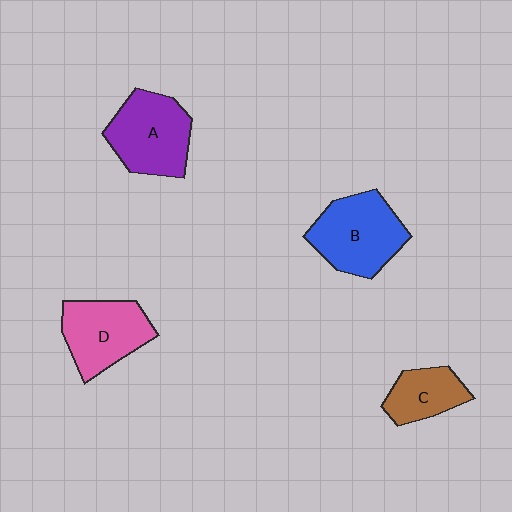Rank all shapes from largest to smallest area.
From largest to smallest: B (blue), A (purple), D (pink), C (brown).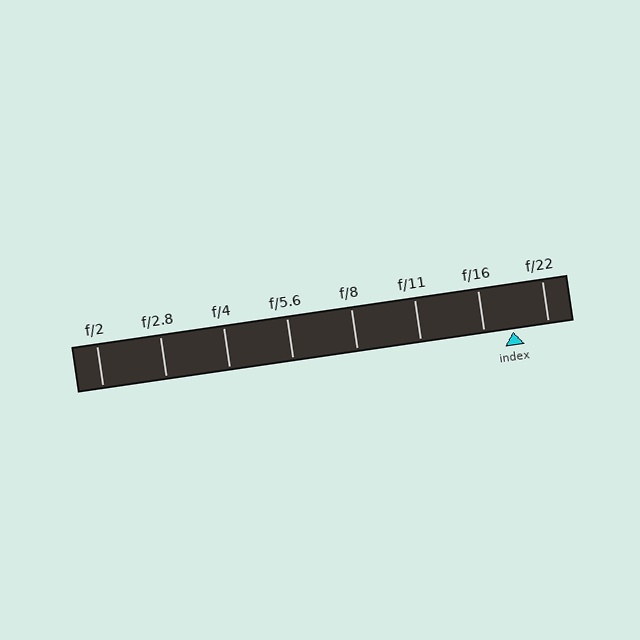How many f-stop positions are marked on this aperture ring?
There are 8 f-stop positions marked.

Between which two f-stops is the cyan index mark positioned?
The index mark is between f/16 and f/22.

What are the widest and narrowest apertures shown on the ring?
The widest aperture shown is f/2 and the narrowest is f/22.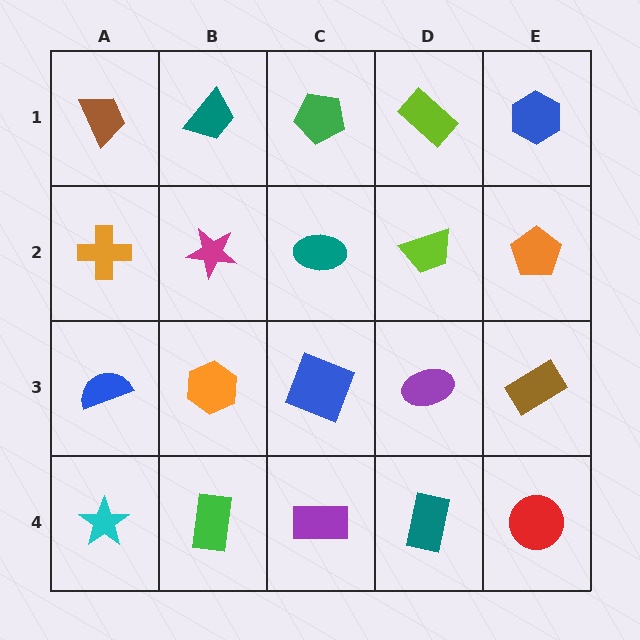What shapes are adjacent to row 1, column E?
An orange pentagon (row 2, column E), a lime rectangle (row 1, column D).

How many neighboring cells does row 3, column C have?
4.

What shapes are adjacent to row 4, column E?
A brown rectangle (row 3, column E), a teal rectangle (row 4, column D).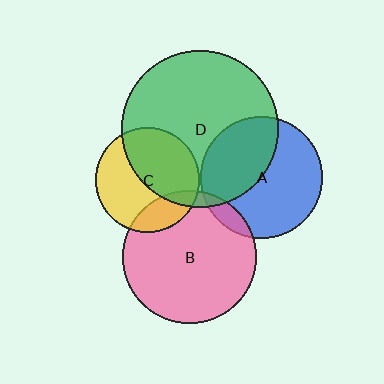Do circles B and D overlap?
Yes.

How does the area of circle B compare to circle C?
Approximately 1.6 times.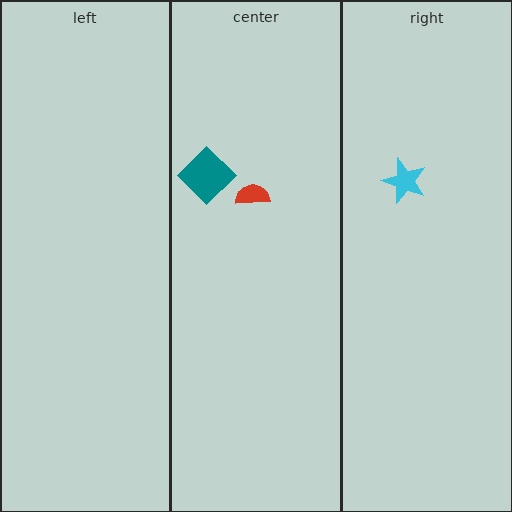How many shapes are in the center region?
2.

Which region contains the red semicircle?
The center region.